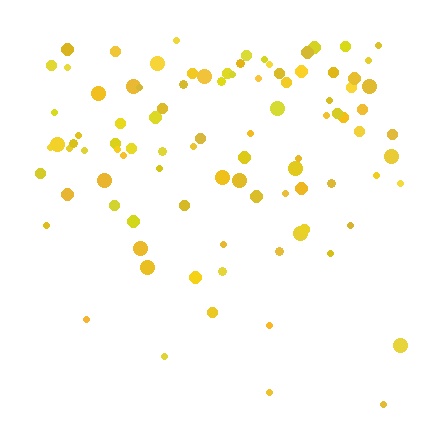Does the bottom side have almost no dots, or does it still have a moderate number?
Still a moderate number, just noticeably fewer than the top.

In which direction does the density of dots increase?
From bottom to top, with the top side densest.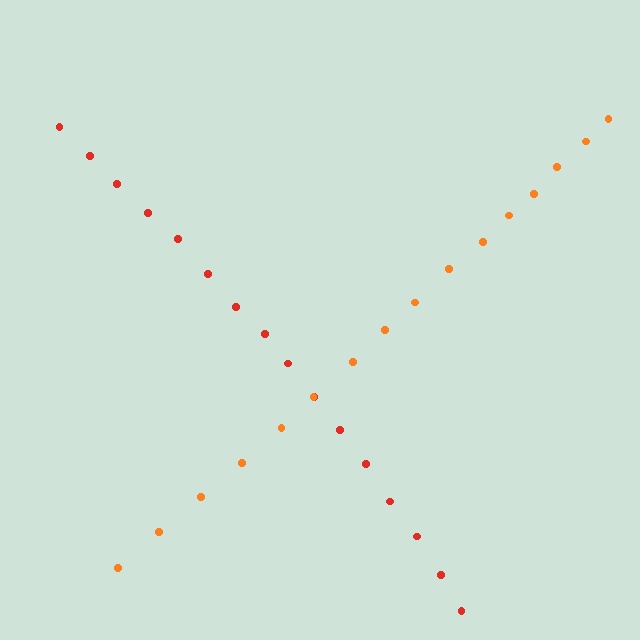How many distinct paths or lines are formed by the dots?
There are 2 distinct paths.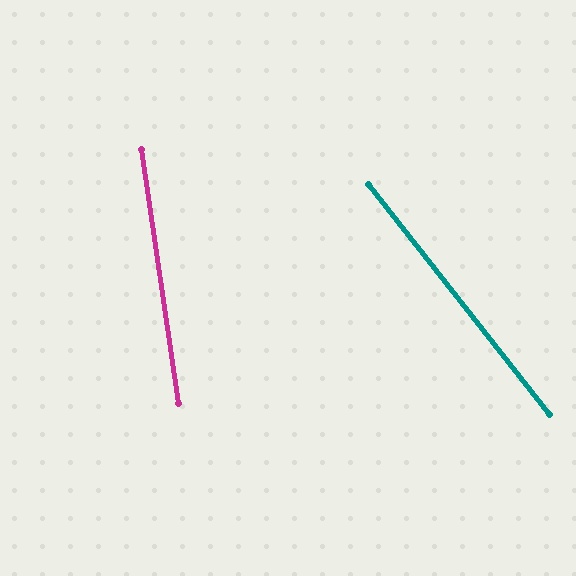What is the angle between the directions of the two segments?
Approximately 30 degrees.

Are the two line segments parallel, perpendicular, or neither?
Neither parallel nor perpendicular — they differ by about 30°.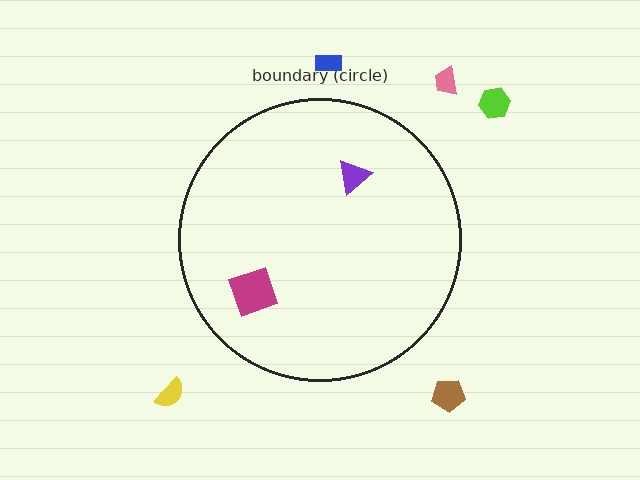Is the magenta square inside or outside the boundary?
Inside.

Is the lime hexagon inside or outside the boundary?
Outside.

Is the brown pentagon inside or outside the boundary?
Outside.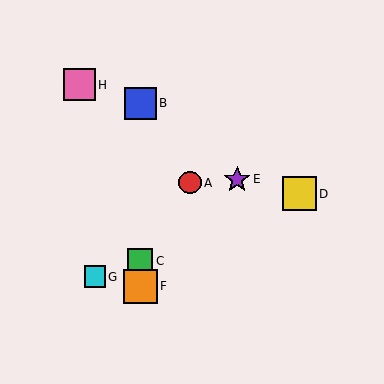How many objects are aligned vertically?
3 objects (B, C, F) are aligned vertically.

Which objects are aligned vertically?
Objects B, C, F are aligned vertically.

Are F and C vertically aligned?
Yes, both are at x≈140.